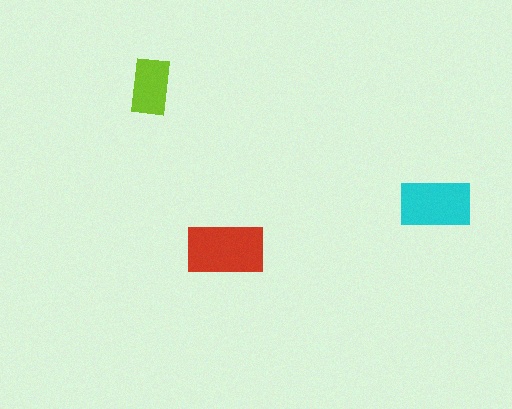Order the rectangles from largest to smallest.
the red one, the cyan one, the lime one.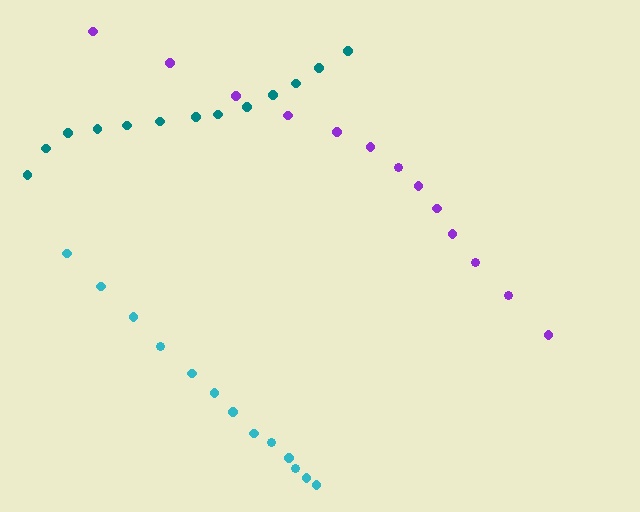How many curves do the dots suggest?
There are 3 distinct paths.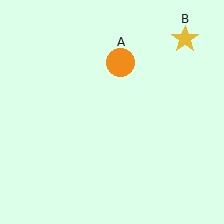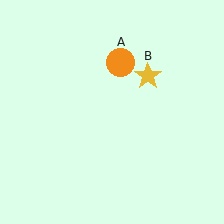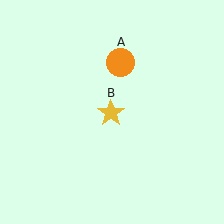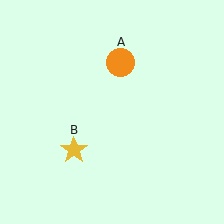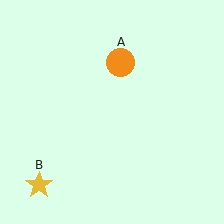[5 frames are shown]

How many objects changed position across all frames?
1 object changed position: yellow star (object B).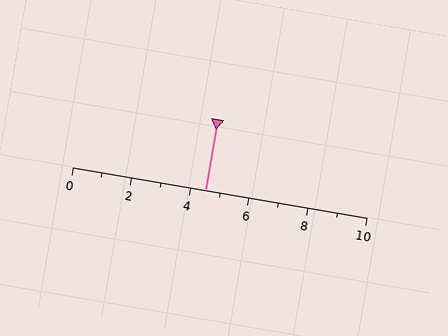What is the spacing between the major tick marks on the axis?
The major ticks are spaced 2 apart.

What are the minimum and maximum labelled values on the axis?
The axis runs from 0 to 10.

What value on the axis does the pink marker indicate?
The marker indicates approximately 4.5.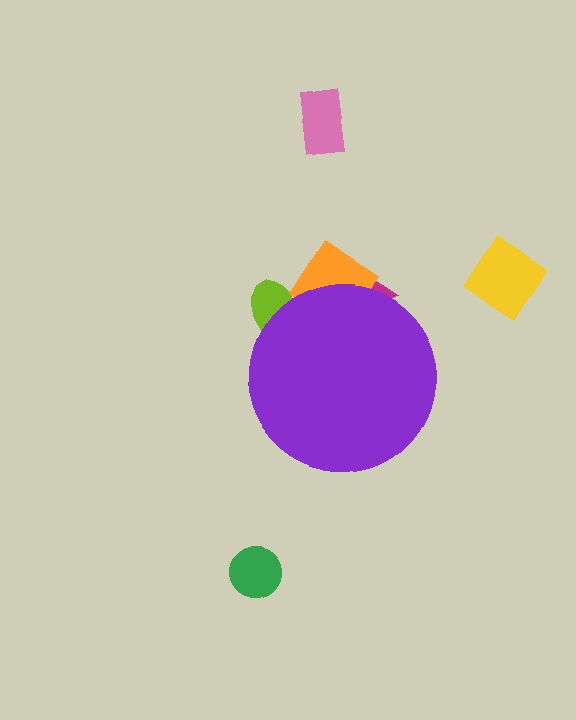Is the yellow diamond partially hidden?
No, the yellow diamond is fully visible.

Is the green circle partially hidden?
No, the green circle is fully visible.